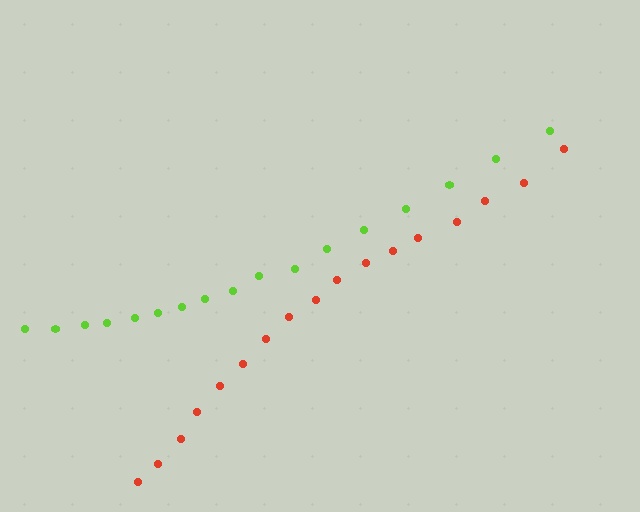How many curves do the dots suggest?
There are 2 distinct paths.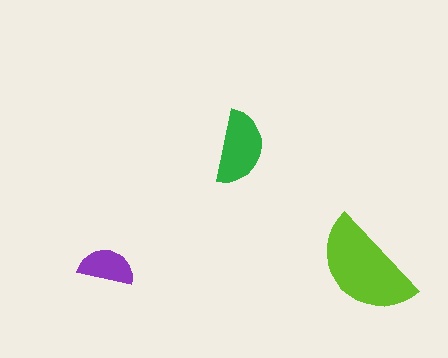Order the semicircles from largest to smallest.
the lime one, the green one, the purple one.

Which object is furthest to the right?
The lime semicircle is rightmost.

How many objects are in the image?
There are 3 objects in the image.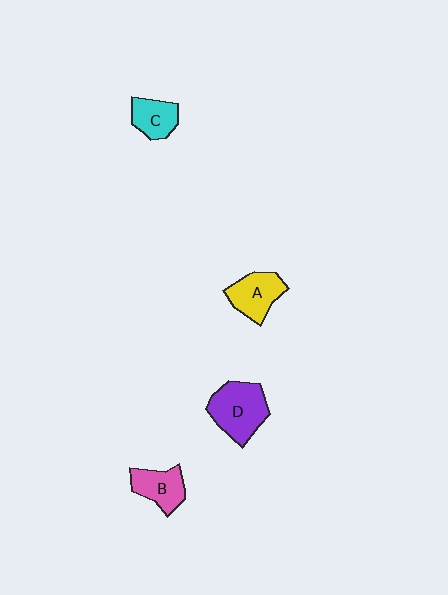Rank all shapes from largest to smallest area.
From largest to smallest: D (purple), A (yellow), B (pink), C (cyan).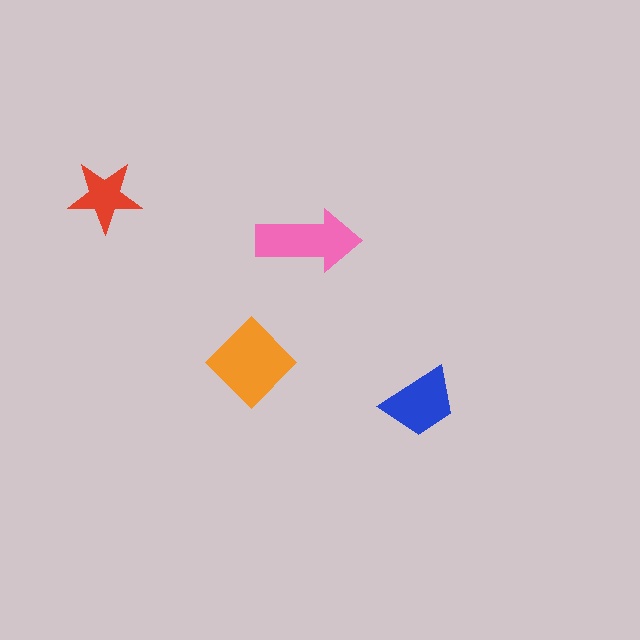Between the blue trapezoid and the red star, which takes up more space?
The blue trapezoid.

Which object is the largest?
The orange diamond.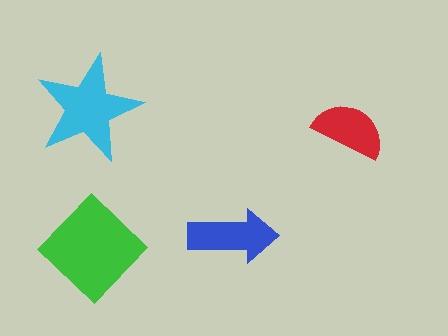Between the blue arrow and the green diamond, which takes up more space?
The green diamond.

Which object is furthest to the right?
The red semicircle is rightmost.